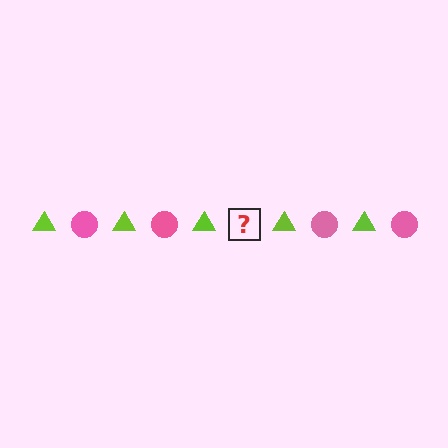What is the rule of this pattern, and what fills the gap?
The rule is that the pattern alternates between lime triangle and pink circle. The gap should be filled with a pink circle.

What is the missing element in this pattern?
The missing element is a pink circle.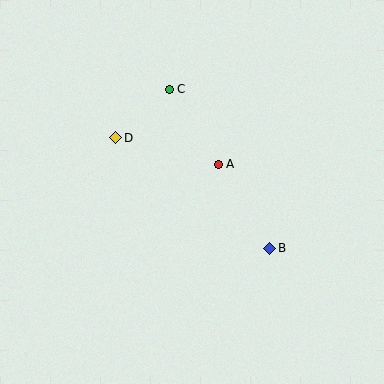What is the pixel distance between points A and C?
The distance between A and C is 90 pixels.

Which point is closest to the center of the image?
Point A at (218, 164) is closest to the center.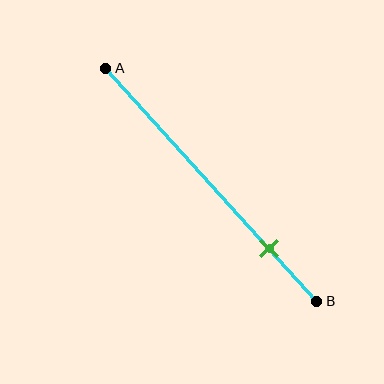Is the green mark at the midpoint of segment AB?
No, the mark is at about 75% from A, not at the 50% midpoint.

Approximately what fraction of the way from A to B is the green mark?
The green mark is approximately 75% of the way from A to B.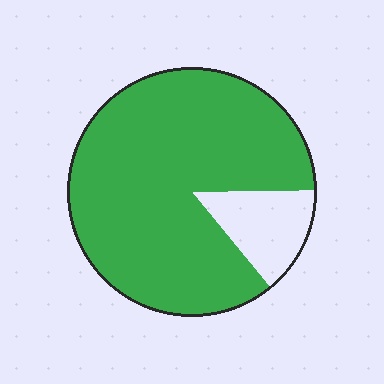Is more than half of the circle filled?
Yes.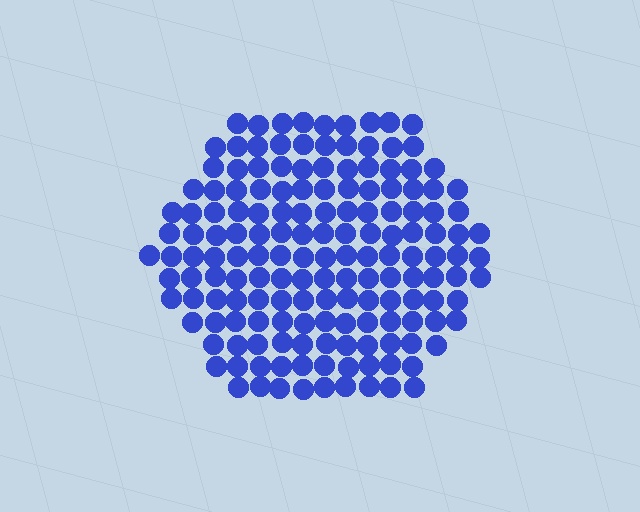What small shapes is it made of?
It is made of small circles.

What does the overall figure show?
The overall figure shows a hexagon.